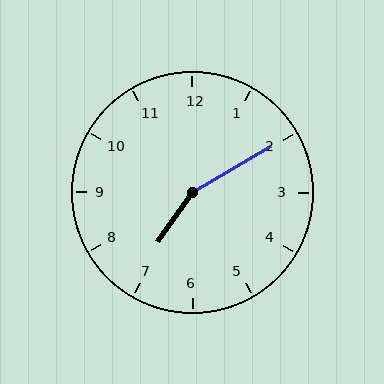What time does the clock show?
7:10.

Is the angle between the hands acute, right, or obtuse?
It is obtuse.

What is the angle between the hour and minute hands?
Approximately 155 degrees.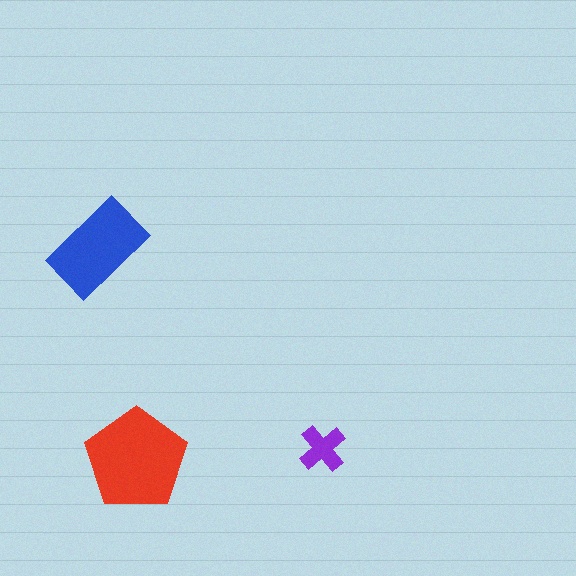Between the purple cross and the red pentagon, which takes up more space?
The red pentagon.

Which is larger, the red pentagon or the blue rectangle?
The red pentagon.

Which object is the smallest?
The purple cross.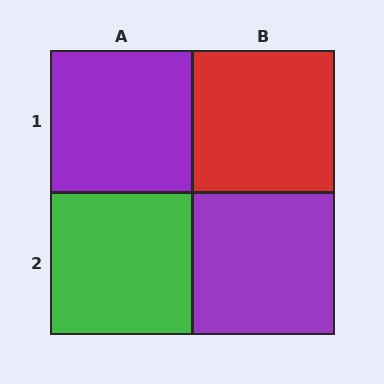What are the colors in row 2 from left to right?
Green, purple.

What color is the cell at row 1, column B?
Red.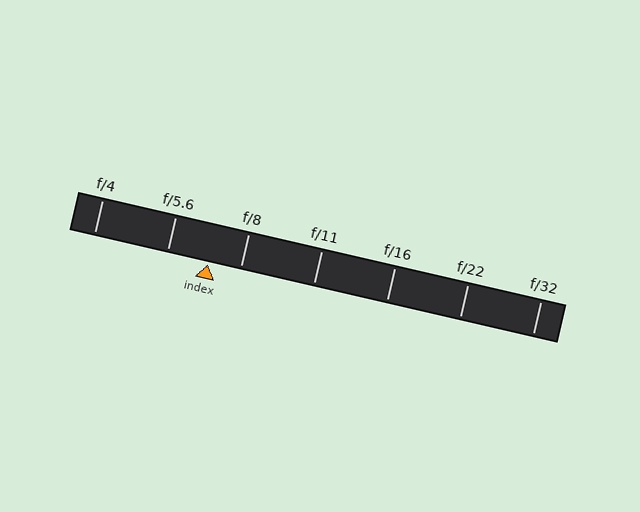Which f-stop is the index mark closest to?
The index mark is closest to f/8.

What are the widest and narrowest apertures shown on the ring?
The widest aperture shown is f/4 and the narrowest is f/32.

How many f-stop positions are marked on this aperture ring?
There are 7 f-stop positions marked.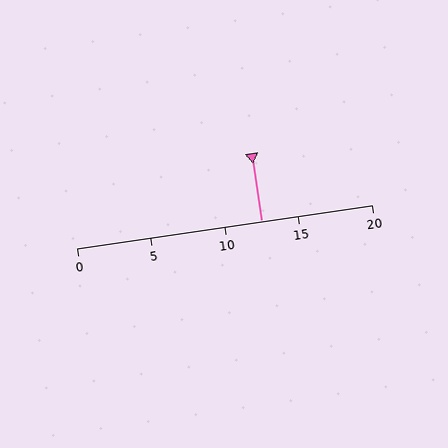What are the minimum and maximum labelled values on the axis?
The axis runs from 0 to 20.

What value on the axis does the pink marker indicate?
The marker indicates approximately 12.5.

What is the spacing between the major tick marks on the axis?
The major ticks are spaced 5 apart.